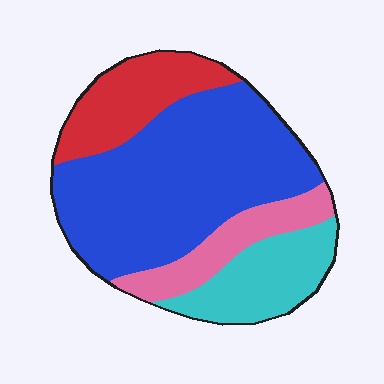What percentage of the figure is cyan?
Cyan takes up about one sixth (1/6) of the figure.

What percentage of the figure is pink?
Pink covers about 15% of the figure.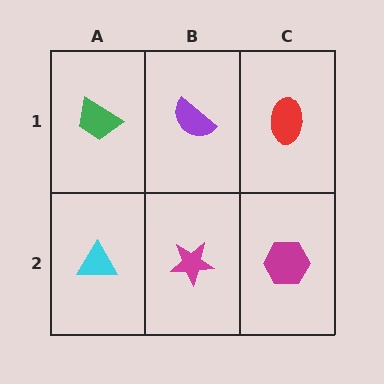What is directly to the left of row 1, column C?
A purple semicircle.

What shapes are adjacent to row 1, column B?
A magenta star (row 2, column B), a green trapezoid (row 1, column A), a red ellipse (row 1, column C).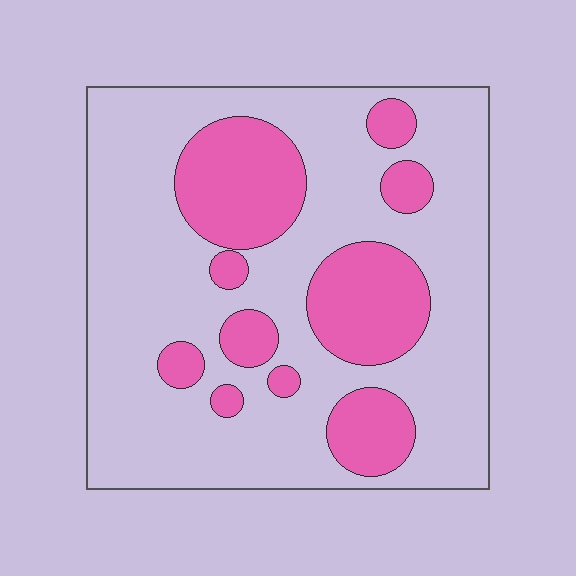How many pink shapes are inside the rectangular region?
10.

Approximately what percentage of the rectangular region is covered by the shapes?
Approximately 25%.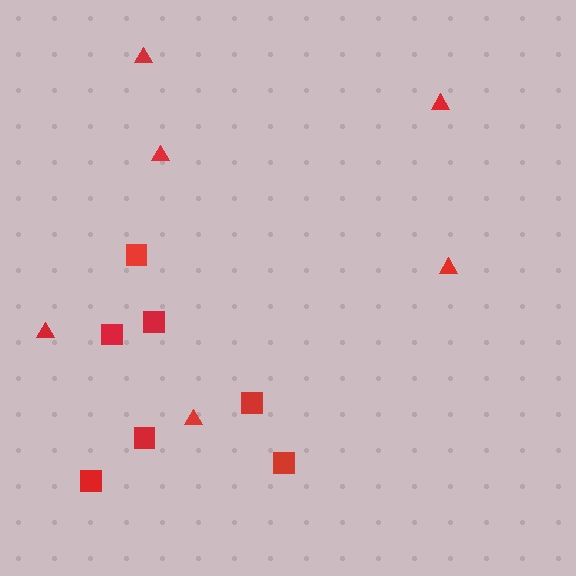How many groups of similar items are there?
There are 2 groups: one group of squares (7) and one group of triangles (6).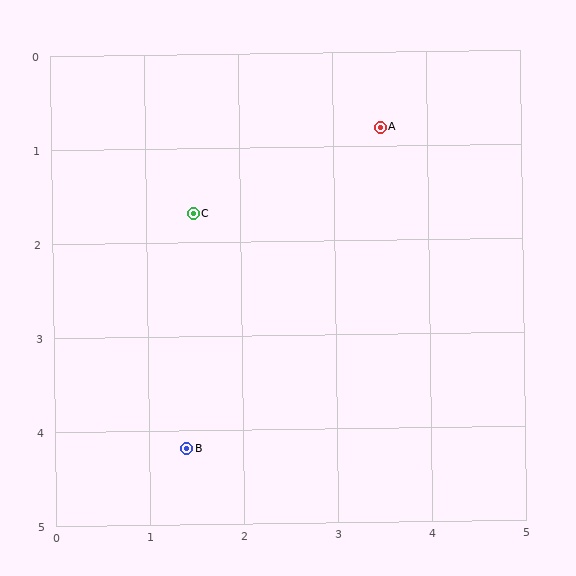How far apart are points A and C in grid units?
Points A and C are about 2.2 grid units apart.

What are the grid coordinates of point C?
Point C is at approximately (1.5, 1.7).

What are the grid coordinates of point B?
Point B is at approximately (1.4, 4.2).